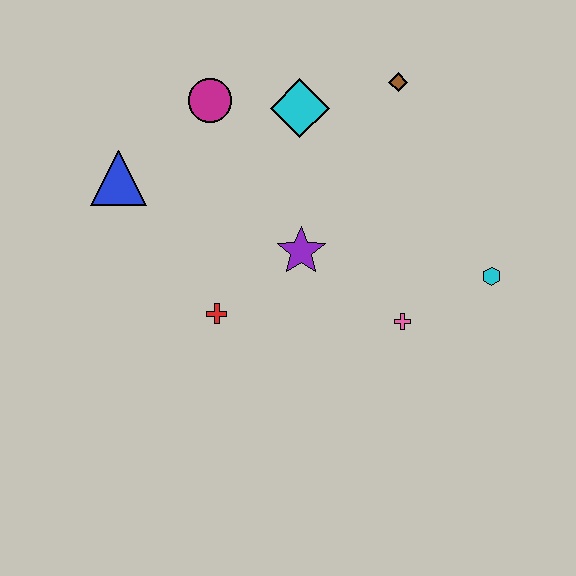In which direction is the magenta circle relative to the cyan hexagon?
The magenta circle is to the left of the cyan hexagon.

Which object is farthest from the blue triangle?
The cyan hexagon is farthest from the blue triangle.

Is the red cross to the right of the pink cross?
No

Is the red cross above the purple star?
No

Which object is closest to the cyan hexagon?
The pink cross is closest to the cyan hexagon.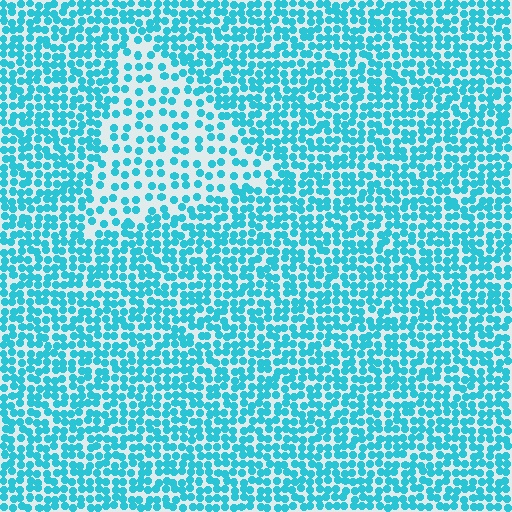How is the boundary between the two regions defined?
The boundary is defined by a change in element density (approximately 2.0x ratio). All elements are the same color, size, and shape.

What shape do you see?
I see a triangle.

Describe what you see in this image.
The image contains small cyan elements arranged at two different densities. A triangle-shaped region is visible where the elements are less densely packed than the surrounding area.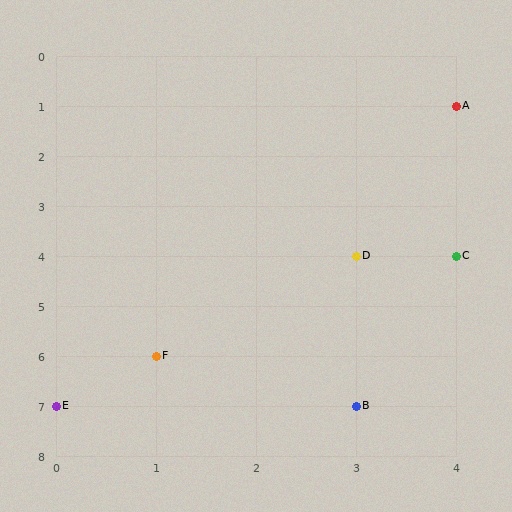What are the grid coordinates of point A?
Point A is at grid coordinates (4, 1).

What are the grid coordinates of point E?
Point E is at grid coordinates (0, 7).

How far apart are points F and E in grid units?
Points F and E are 1 column and 1 row apart (about 1.4 grid units diagonally).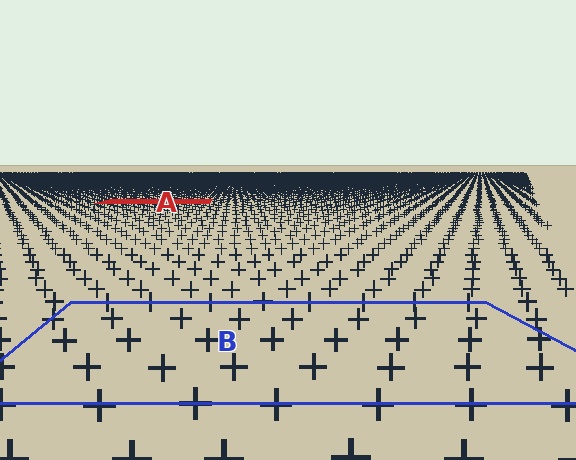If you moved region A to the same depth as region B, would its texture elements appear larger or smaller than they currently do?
They would appear larger. At a closer depth, the same texture elements are projected at a bigger on-screen size.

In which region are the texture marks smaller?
The texture marks are smaller in region A, because it is farther away.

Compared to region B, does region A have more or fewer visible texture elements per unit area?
Region A has more texture elements per unit area — they are packed more densely because it is farther away.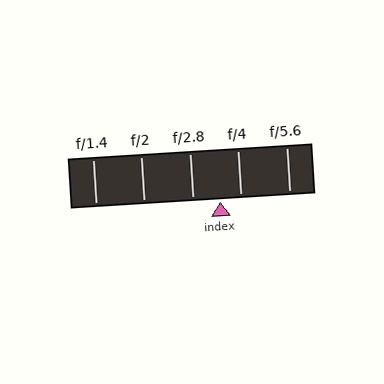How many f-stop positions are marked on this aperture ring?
There are 5 f-stop positions marked.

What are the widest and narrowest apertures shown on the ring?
The widest aperture shown is f/1.4 and the narrowest is f/5.6.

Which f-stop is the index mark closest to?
The index mark is closest to f/4.